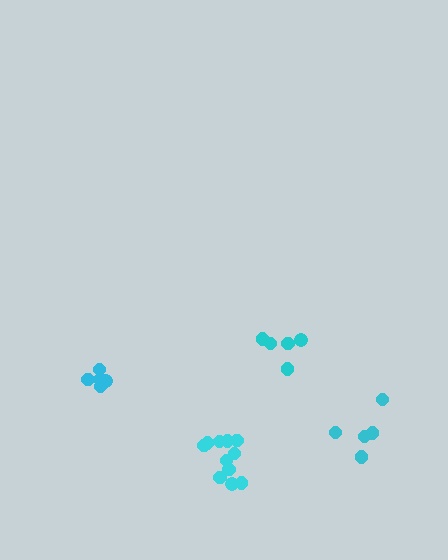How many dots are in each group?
Group 1: 5 dots, Group 2: 11 dots, Group 3: 5 dots, Group 4: 5 dots (26 total).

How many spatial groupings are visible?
There are 4 spatial groupings.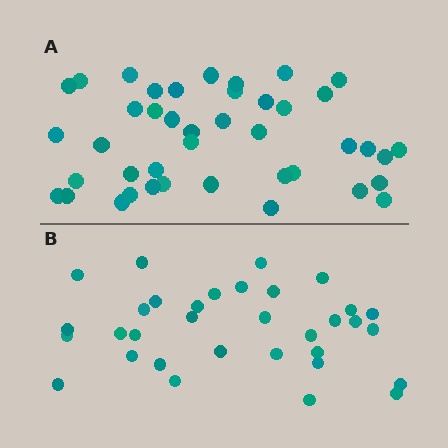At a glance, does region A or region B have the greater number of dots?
Region A (the top region) has more dots.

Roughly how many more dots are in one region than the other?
Region A has roughly 8 or so more dots than region B.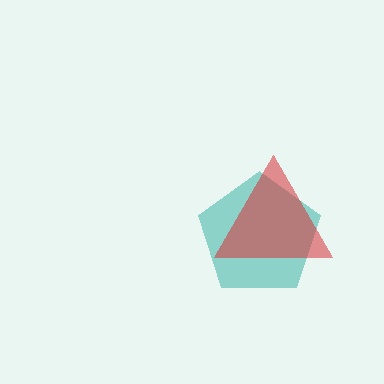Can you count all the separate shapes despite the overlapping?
Yes, there are 2 separate shapes.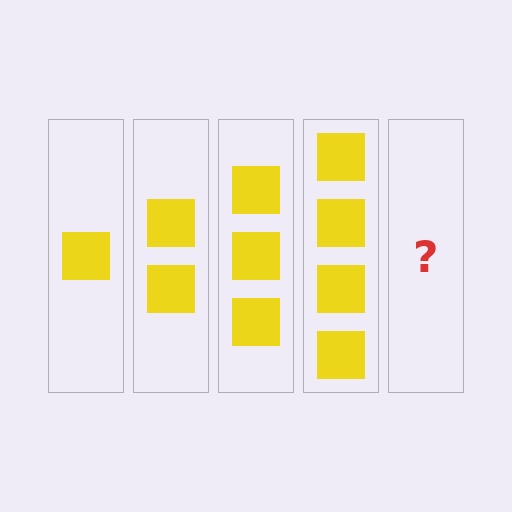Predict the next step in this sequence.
The next step is 5 squares.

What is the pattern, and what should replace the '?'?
The pattern is that each step adds one more square. The '?' should be 5 squares.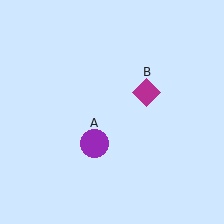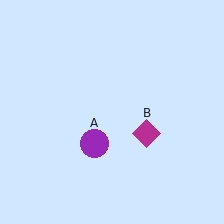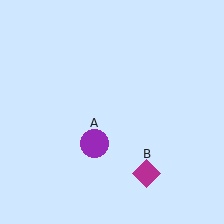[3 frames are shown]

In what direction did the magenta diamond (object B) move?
The magenta diamond (object B) moved down.